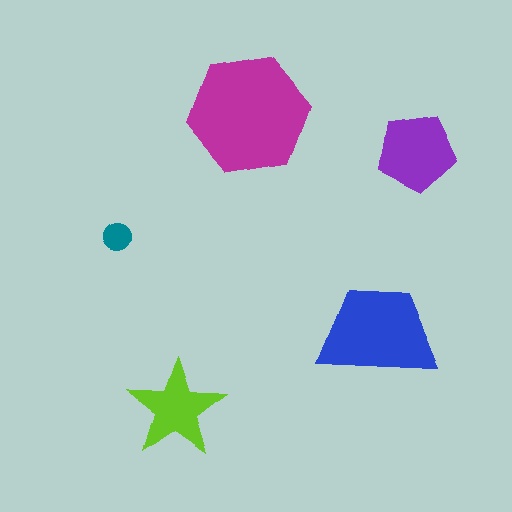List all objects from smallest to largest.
The teal circle, the lime star, the purple pentagon, the blue trapezoid, the magenta hexagon.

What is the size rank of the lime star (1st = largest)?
4th.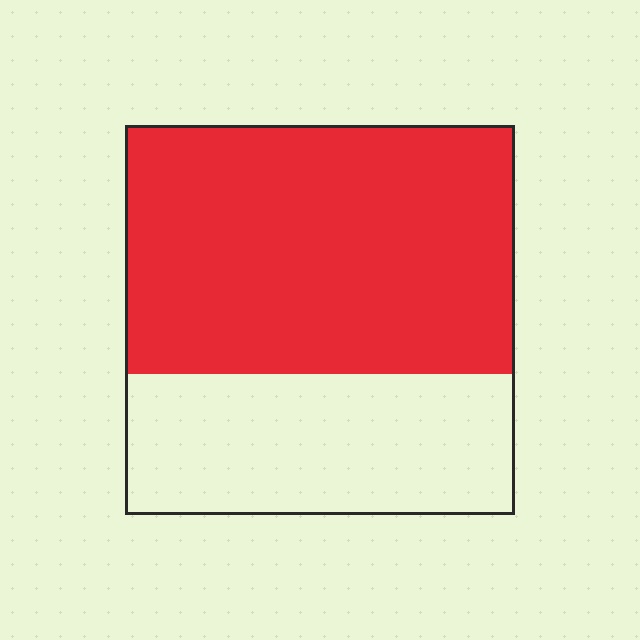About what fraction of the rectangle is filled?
About five eighths (5/8).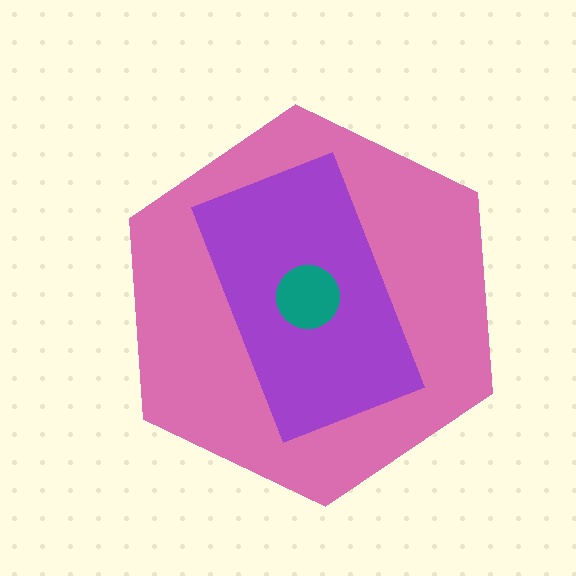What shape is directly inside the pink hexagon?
The purple rectangle.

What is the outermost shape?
The pink hexagon.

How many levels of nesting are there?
3.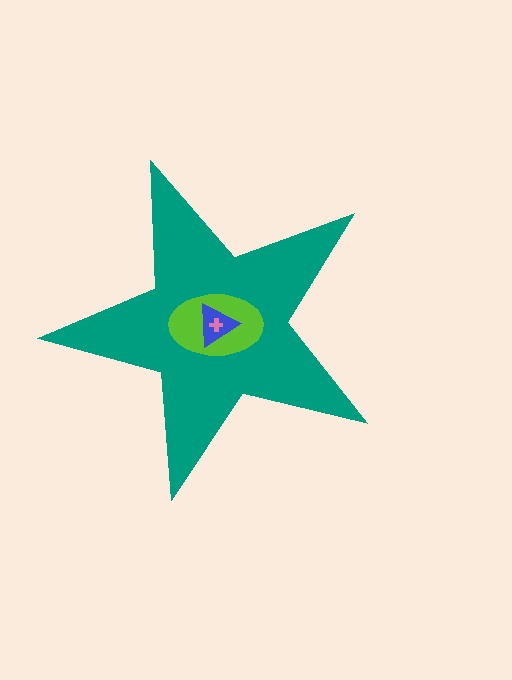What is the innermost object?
The pink cross.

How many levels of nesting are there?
4.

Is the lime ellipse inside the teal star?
Yes.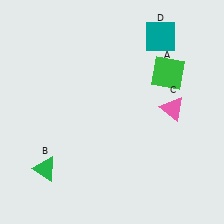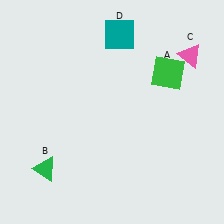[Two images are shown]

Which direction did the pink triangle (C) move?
The pink triangle (C) moved up.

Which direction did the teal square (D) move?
The teal square (D) moved left.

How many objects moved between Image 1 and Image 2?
2 objects moved between the two images.